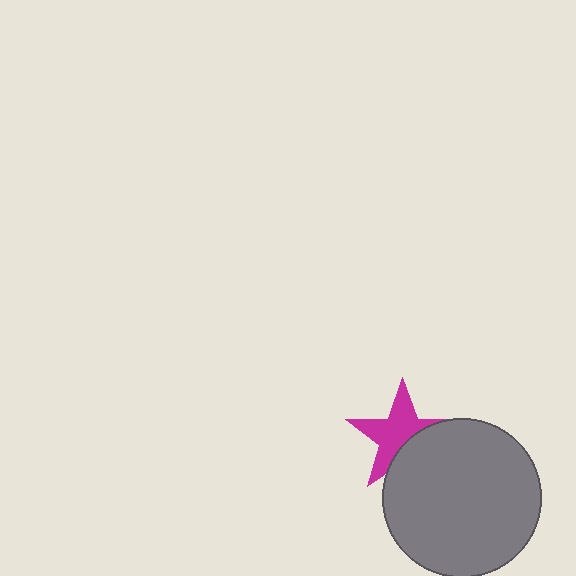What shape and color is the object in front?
The object in front is a gray circle.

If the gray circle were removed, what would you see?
You would see the complete magenta star.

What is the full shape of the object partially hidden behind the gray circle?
The partially hidden object is a magenta star.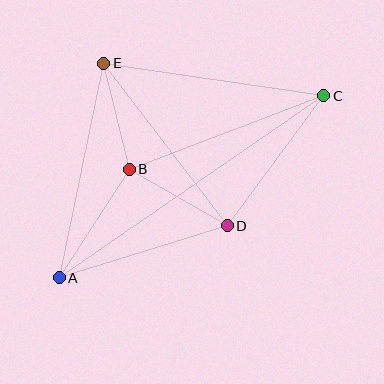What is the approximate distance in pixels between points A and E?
The distance between A and E is approximately 219 pixels.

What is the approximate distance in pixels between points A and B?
The distance between A and B is approximately 129 pixels.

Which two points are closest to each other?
Points B and E are closest to each other.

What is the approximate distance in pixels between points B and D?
The distance between B and D is approximately 113 pixels.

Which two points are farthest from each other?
Points A and C are farthest from each other.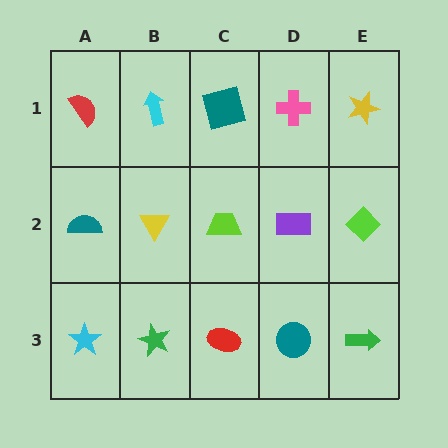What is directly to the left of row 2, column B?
A teal semicircle.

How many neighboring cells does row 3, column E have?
2.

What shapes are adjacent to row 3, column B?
A yellow triangle (row 2, column B), a cyan star (row 3, column A), a red ellipse (row 3, column C).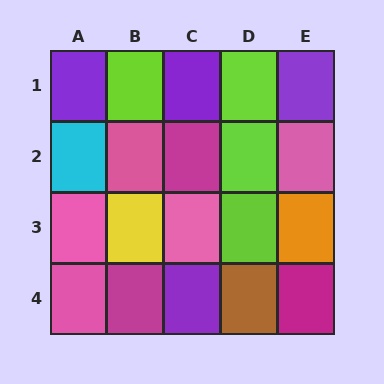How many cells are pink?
5 cells are pink.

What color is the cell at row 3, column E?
Orange.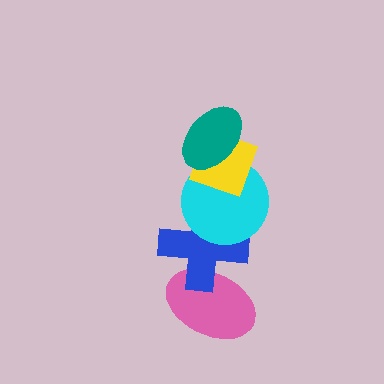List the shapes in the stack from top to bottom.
From top to bottom: the teal ellipse, the yellow diamond, the cyan circle, the blue cross, the pink ellipse.